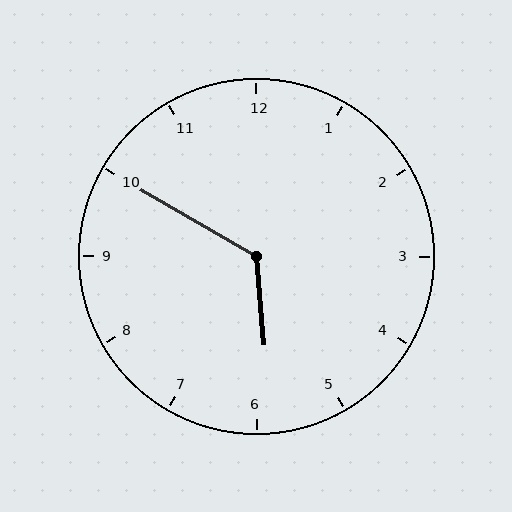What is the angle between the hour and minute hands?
Approximately 125 degrees.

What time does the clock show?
5:50.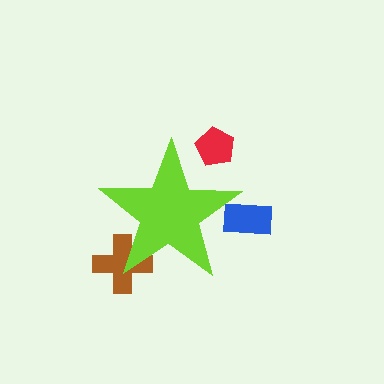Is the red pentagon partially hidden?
Yes, the red pentagon is partially hidden behind the lime star.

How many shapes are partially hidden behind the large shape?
3 shapes are partially hidden.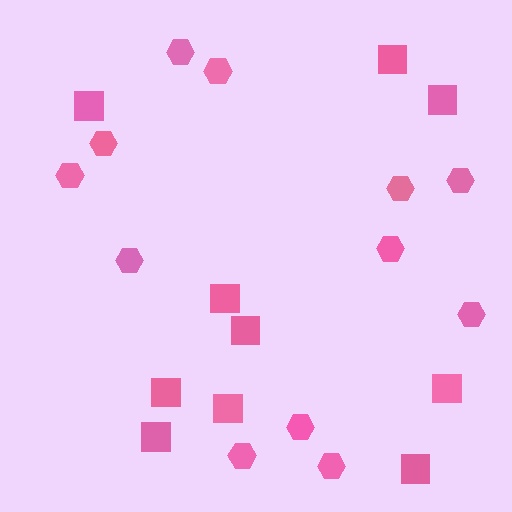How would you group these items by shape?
There are 2 groups: one group of squares (10) and one group of hexagons (12).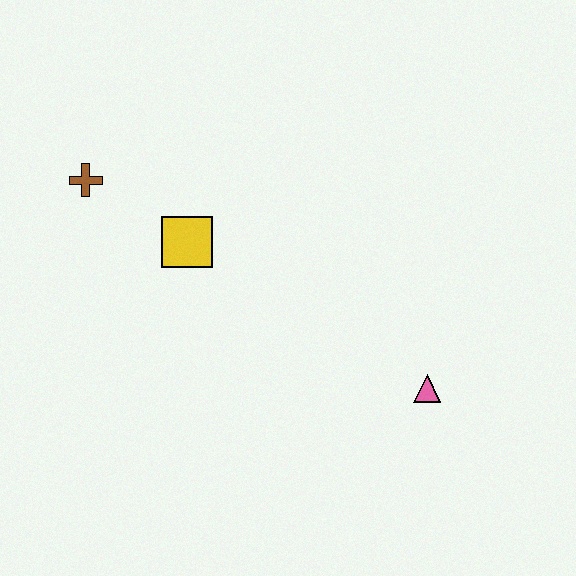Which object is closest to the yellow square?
The brown cross is closest to the yellow square.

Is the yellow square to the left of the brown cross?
No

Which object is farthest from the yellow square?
The pink triangle is farthest from the yellow square.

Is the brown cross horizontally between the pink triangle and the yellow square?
No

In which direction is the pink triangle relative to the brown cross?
The pink triangle is to the right of the brown cross.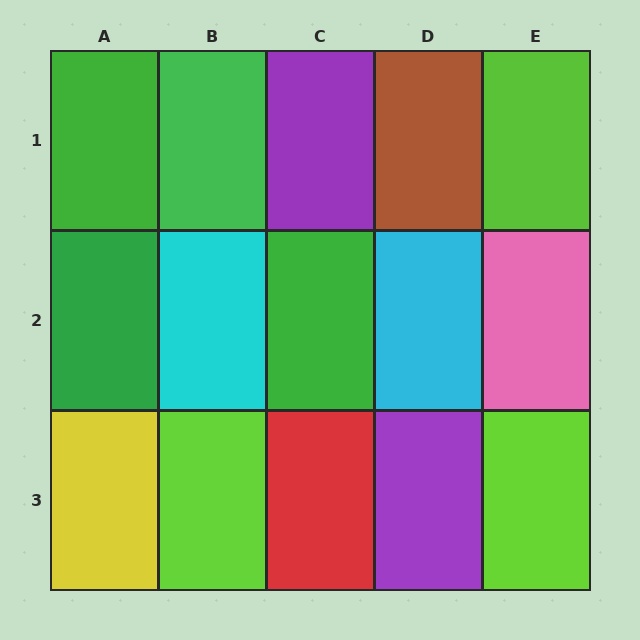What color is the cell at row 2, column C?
Green.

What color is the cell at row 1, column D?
Brown.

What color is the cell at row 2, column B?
Cyan.